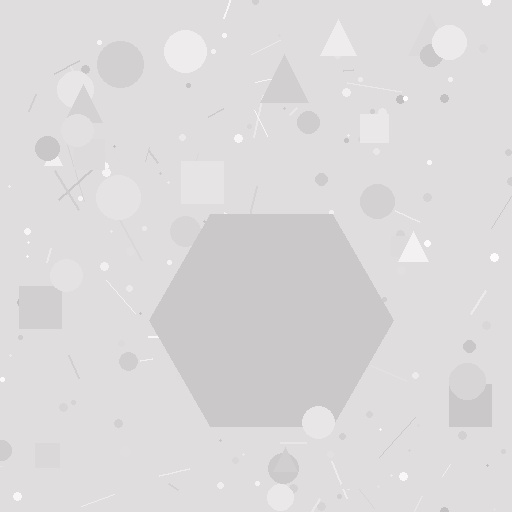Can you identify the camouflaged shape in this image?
The camouflaged shape is a hexagon.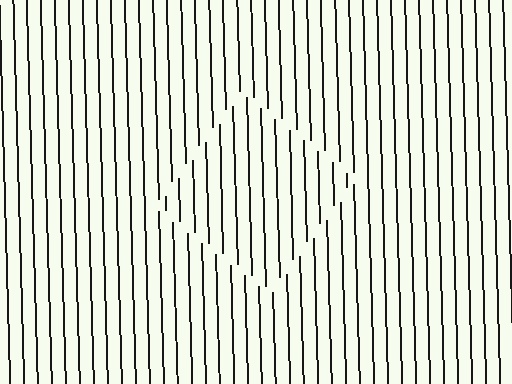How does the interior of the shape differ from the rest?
The interior of the shape contains the same grating, shifted by half a period — the contour is defined by the phase discontinuity where line-ends from the inner and outer gratings abut.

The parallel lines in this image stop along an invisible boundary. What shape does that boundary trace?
An illusory square. The interior of the shape contains the same grating, shifted by half a period — the contour is defined by the phase discontinuity where line-ends from the inner and outer gratings abut.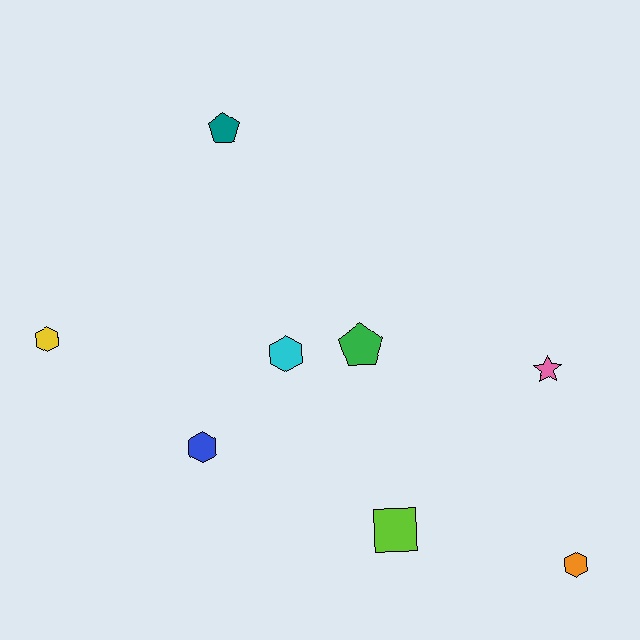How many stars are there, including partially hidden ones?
There is 1 star.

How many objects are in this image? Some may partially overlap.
There are 8 objects.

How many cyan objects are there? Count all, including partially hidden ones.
There is 1 cyan object.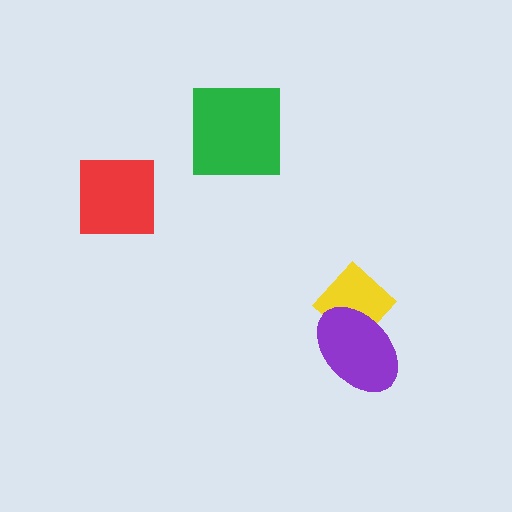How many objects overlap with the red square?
0 objects overlap with the red square.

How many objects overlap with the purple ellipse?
1 object overlaps with the purple ellipse.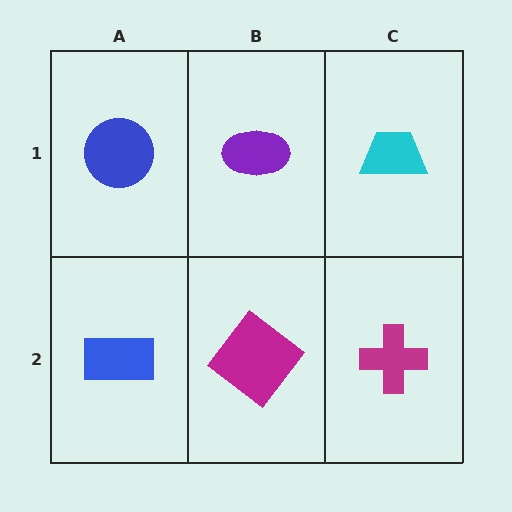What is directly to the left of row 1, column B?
A blue circle.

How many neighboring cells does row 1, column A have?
2.